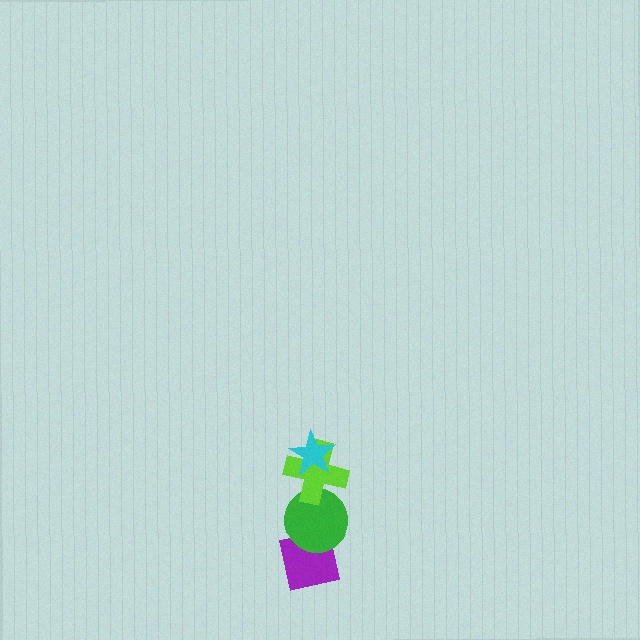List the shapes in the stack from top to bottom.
From top to bottom: the cyan star, the lime cross, the green circle, the purple square.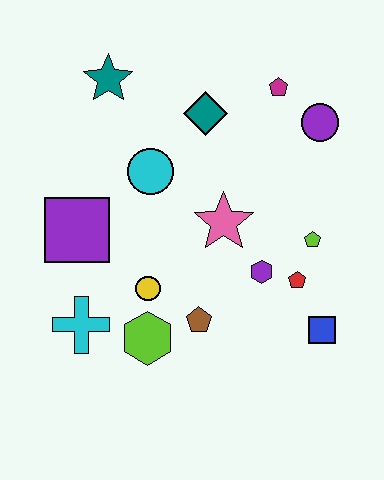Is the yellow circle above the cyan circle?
No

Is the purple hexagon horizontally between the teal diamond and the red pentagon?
Yes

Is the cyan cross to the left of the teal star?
Yes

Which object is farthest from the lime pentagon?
The teal star is farthest from the lime pentagon.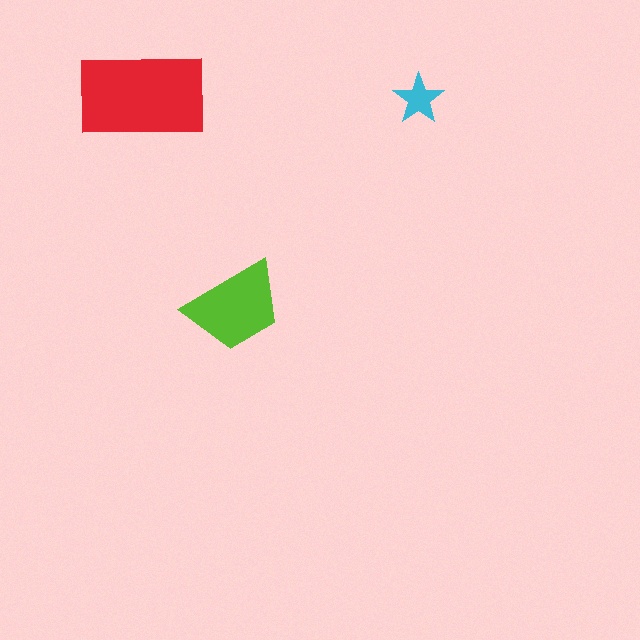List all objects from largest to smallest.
The red rectangle, the lime trapezoid, the cyan star.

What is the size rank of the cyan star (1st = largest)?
3rd.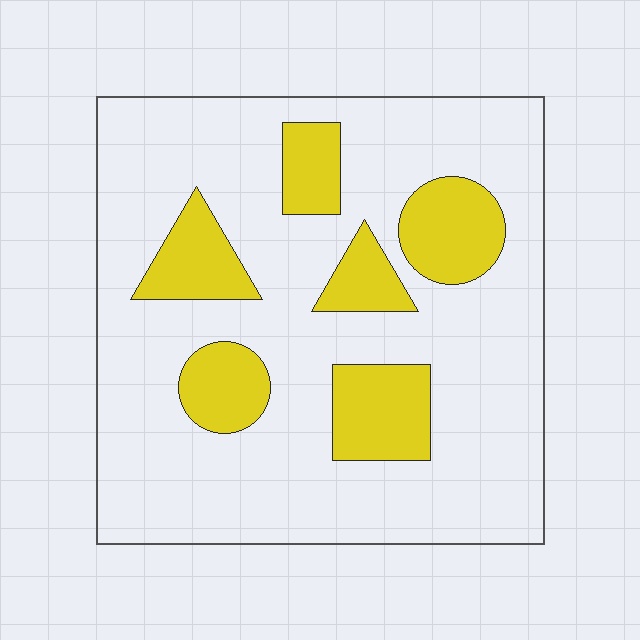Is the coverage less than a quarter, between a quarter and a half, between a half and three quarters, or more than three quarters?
Less than a quarter.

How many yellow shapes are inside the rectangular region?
6.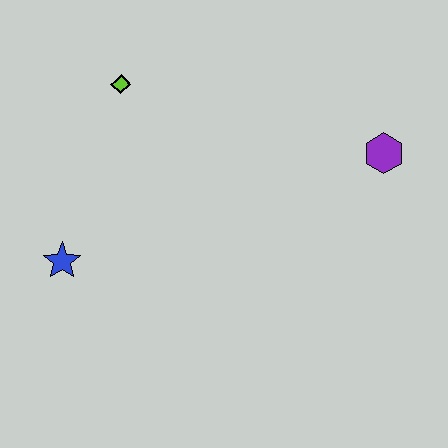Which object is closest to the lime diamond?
The blue star is closest to the lime diamond.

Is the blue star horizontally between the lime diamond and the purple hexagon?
No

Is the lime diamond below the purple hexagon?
No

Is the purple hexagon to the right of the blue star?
Yes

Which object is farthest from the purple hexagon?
The blue star is farthest from the purple hexagon.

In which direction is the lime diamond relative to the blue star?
The lime diamond is above the blue star.